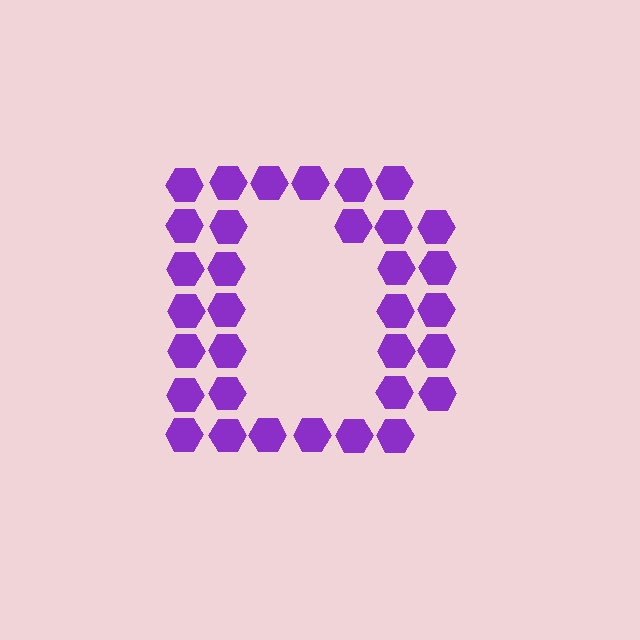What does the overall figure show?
The overall figure shows the letter D.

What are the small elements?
The small elements are hexagons.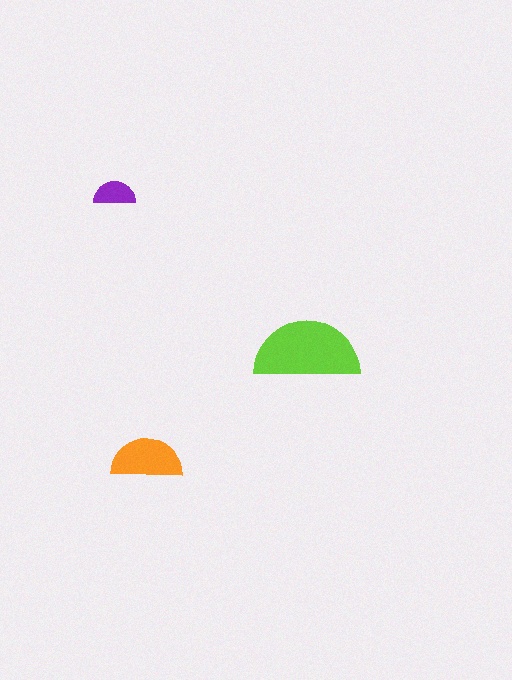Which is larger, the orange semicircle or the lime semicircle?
The lime one.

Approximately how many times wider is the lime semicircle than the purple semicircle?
About 2.5 times wider.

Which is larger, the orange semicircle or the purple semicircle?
The orange one.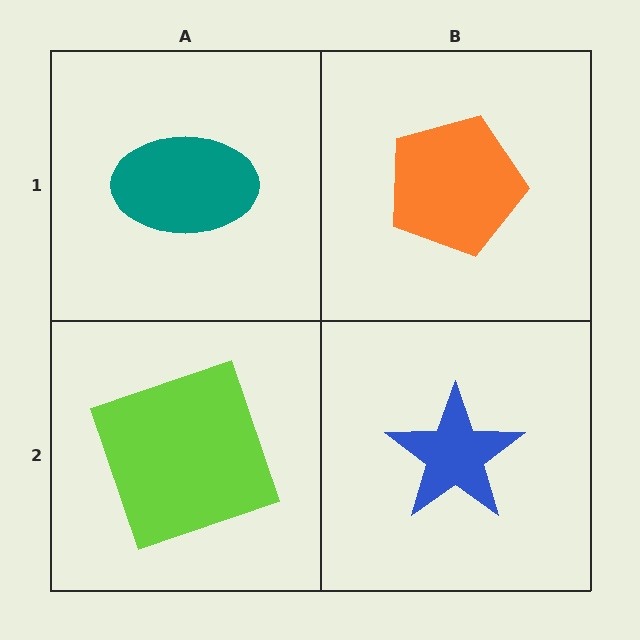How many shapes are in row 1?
2 shapes.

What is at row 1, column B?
An orange pentagon.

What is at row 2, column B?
A blue star.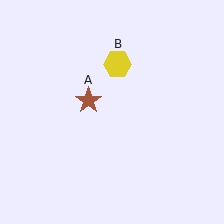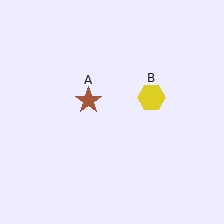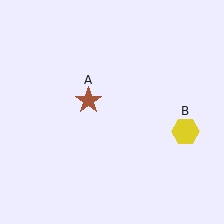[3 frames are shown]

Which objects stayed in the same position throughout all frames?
Brown star (object A) remained stationary.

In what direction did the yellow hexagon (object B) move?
The yellow hexagon (object B) moved down and to the right.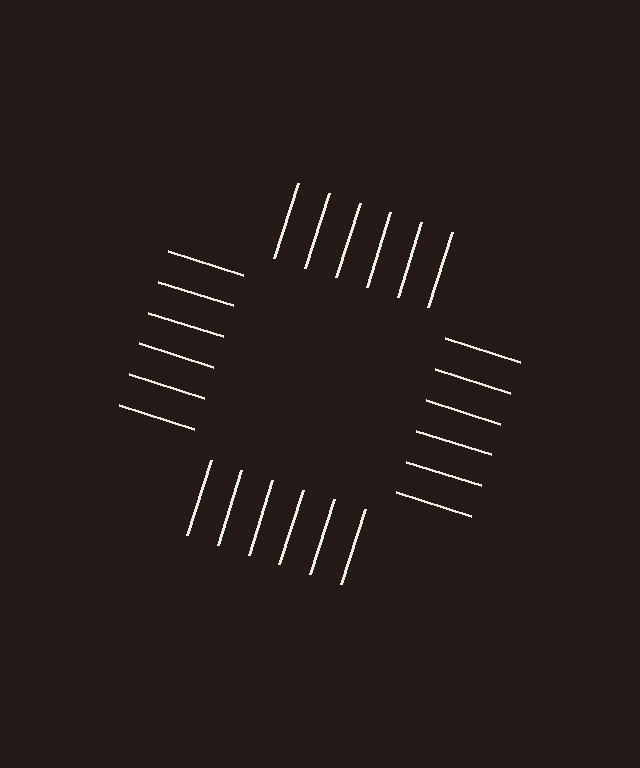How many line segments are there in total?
24 — 6 along each of the 4 edges.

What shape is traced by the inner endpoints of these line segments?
An illusory square — the line segments terminate on its edges but no continuous stroke is drawn.